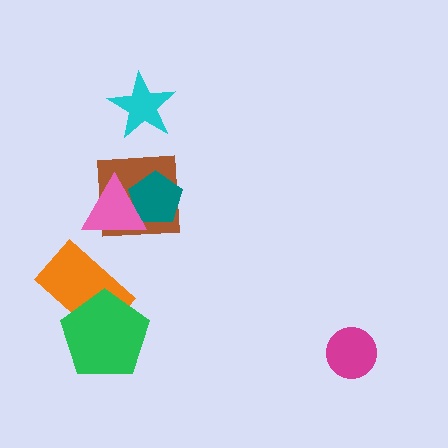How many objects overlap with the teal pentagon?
2 objects overlap with the teal pentagon.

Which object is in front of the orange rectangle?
The green pentagon is in front of the orange rectangle.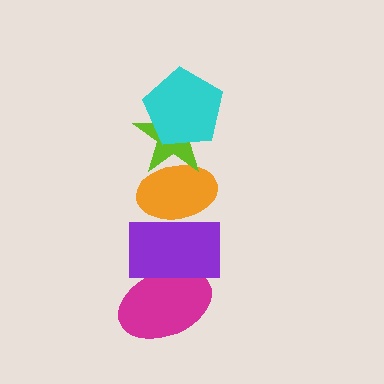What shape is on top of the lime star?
The cyan pentagon is on top of the lime star.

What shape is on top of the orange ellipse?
The lime star is on top of the orange ellipse.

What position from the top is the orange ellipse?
The orange ellipse is 3rd from the top.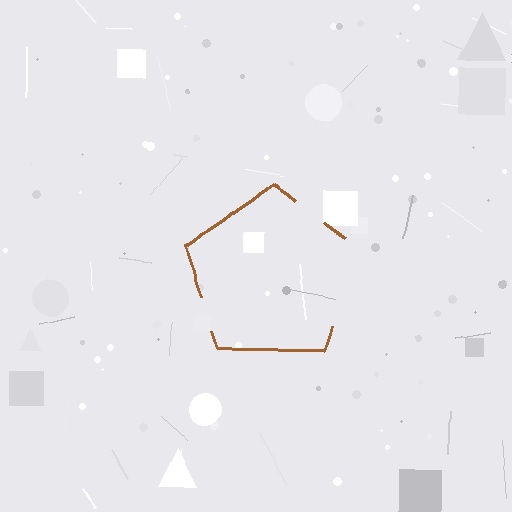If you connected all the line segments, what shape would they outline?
They would outline a pentagon.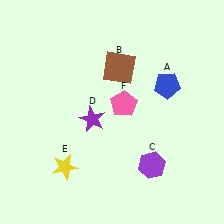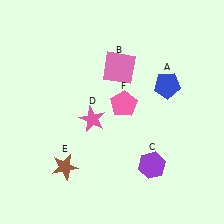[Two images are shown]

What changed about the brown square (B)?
In Image 1, B is brown. In Image 2, it changed to pink.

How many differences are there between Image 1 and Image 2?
There are 3 differences between the two images.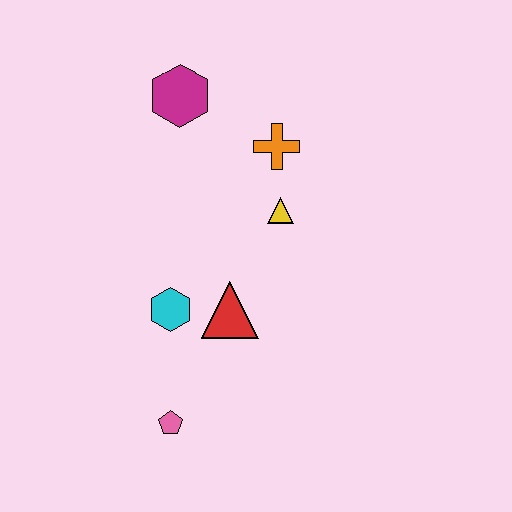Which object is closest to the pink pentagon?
The cyan hexagon is closest to the pink pentagon.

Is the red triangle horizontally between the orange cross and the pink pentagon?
Yes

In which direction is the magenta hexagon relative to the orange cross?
The magenta hexagon is to the left of the orange cross.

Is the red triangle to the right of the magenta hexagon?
Yes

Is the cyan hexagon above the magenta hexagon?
No